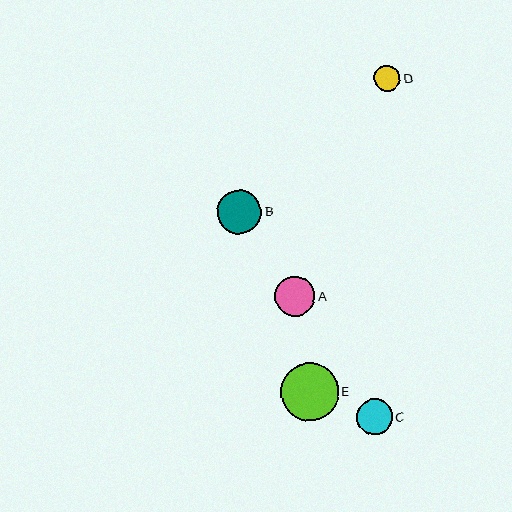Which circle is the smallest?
Circle D is the smallest with a size of approximately 26 pixels.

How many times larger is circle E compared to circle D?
Circle E is approximately 2.2 times the size of circle D.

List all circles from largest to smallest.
From largest to smallest: E, B, A, C, D.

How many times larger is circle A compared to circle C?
Circle A is approximately 1.1 times the size of circle C.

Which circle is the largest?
Circle E is the largest with a size of approximately 58 pixels.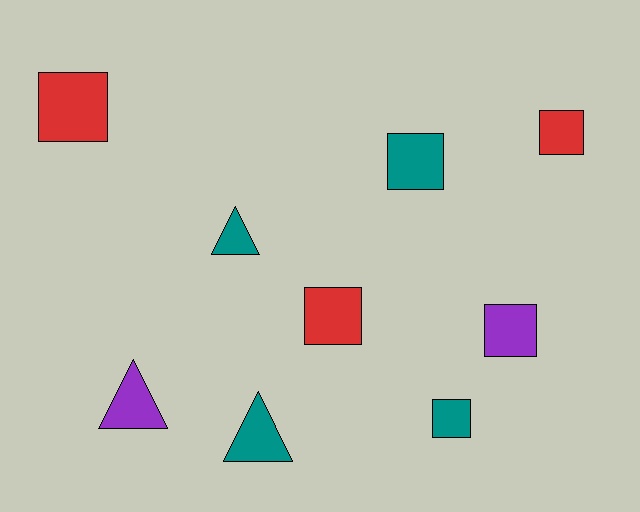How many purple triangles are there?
There is 1 purple triangle.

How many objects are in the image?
There are 9 objects.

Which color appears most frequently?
Teal, with 4 objects.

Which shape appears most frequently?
Square, with 6 objects.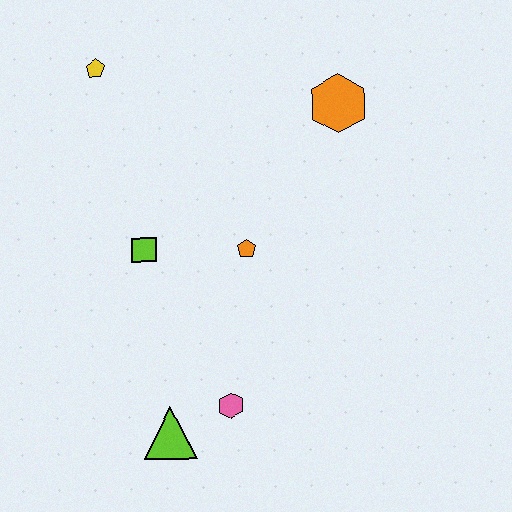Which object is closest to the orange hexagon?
The orange pentagon is closest to the orange hexagon.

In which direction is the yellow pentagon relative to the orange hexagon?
The yellow pentagon is to the left of the orange hexagon.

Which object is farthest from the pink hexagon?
The yellow pentagon is farthest from the pink hexagon.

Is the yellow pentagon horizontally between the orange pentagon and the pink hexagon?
No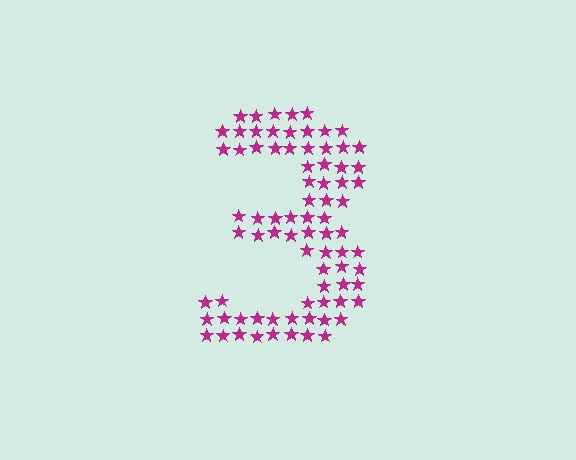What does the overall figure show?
The overall figure shows the digit 3.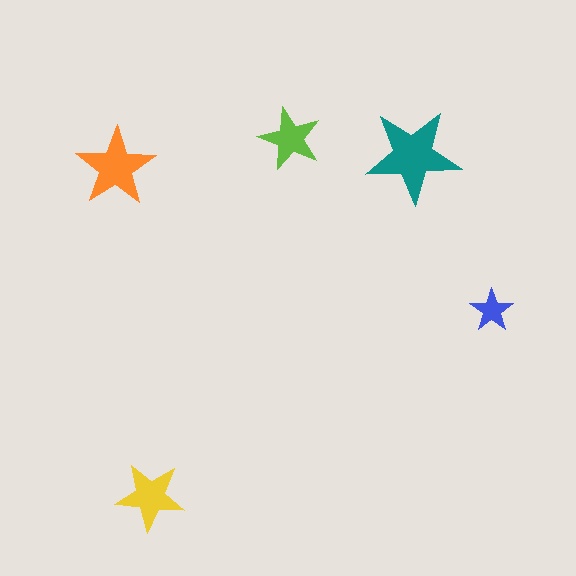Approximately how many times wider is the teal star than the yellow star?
About 1.5 times wider.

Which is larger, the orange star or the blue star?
The orange one.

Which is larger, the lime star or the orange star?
The orange one.